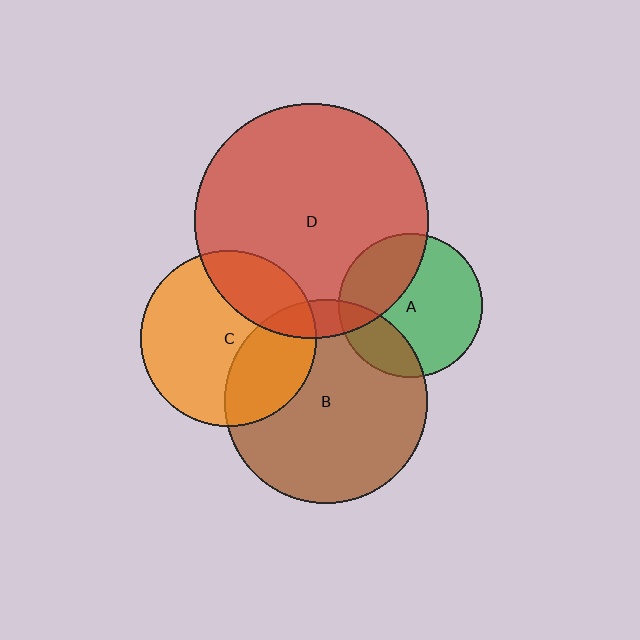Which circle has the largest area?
Circle D (red).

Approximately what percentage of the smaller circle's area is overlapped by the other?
Approximately 25%.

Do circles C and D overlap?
Yes.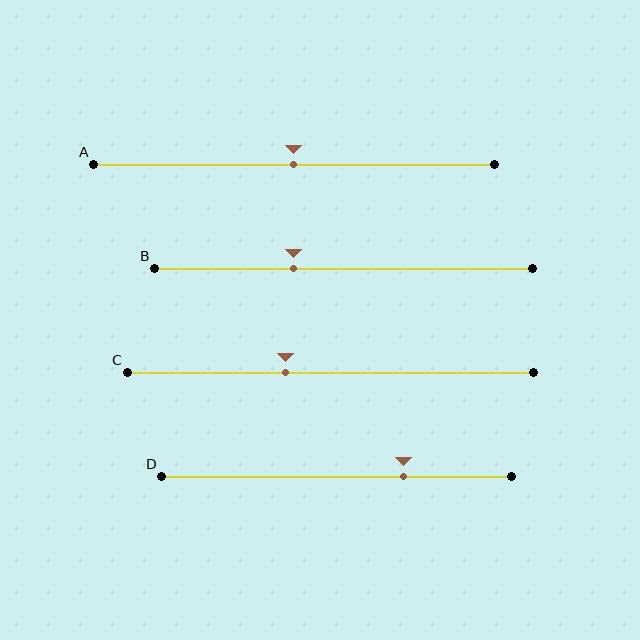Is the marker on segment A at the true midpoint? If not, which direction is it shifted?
Yes, the marker on segment A is at the true midpoint.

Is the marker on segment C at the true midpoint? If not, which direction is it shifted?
No, the marker on segment C is shifted to the left by about 11% of the segment length.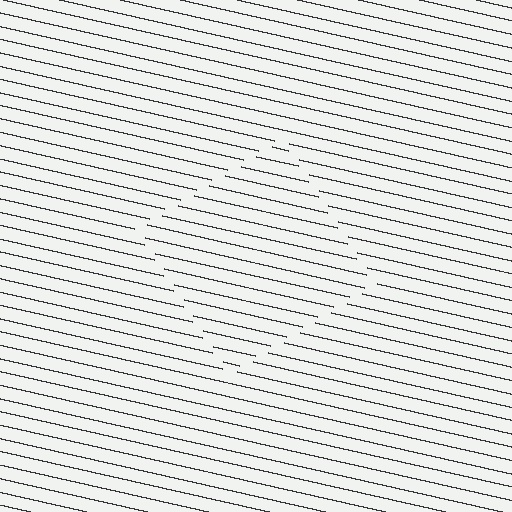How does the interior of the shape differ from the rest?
The interior of the shape contains the same grating, shifted by half a period — the contour is defined by the phase discontinuity where line-ends from the inner and outer gratings abut.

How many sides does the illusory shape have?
4 sides — the line-ends trace a square.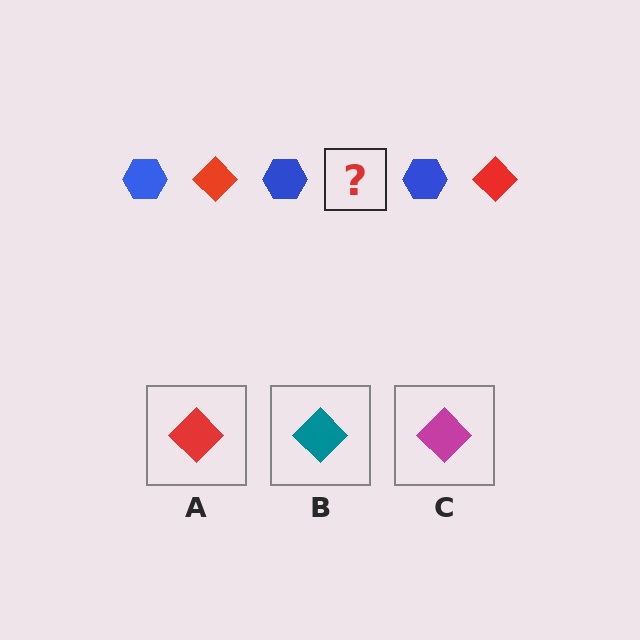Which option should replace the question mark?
Option A.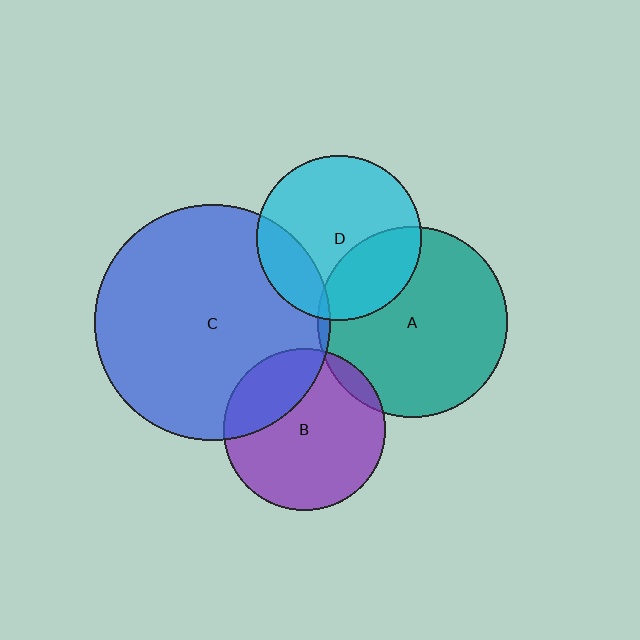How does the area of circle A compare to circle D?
Approximately 1.3 times.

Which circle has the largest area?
Circle C (blue).